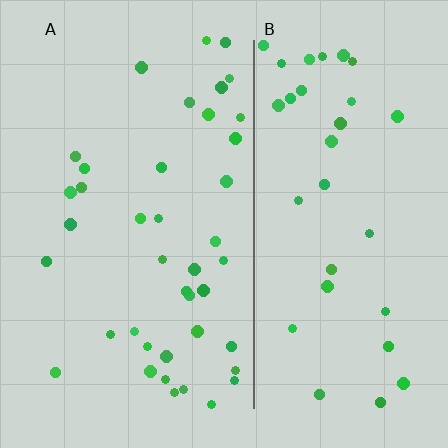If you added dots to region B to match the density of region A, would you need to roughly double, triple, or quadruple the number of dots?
Approximately double.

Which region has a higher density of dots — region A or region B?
A (the left).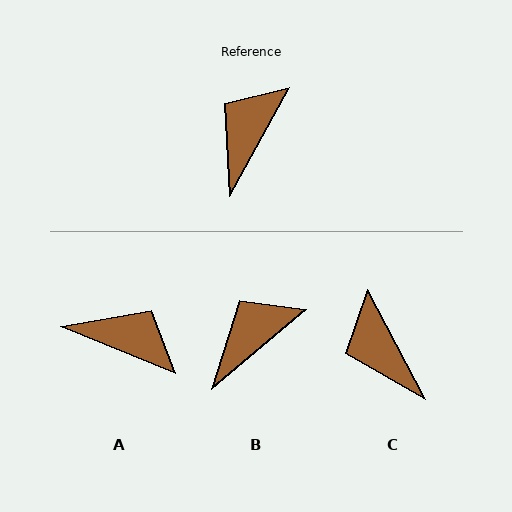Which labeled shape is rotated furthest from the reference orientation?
A, about 83 degrees away.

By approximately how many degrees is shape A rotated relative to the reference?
Approximately 83 degrees clockwise.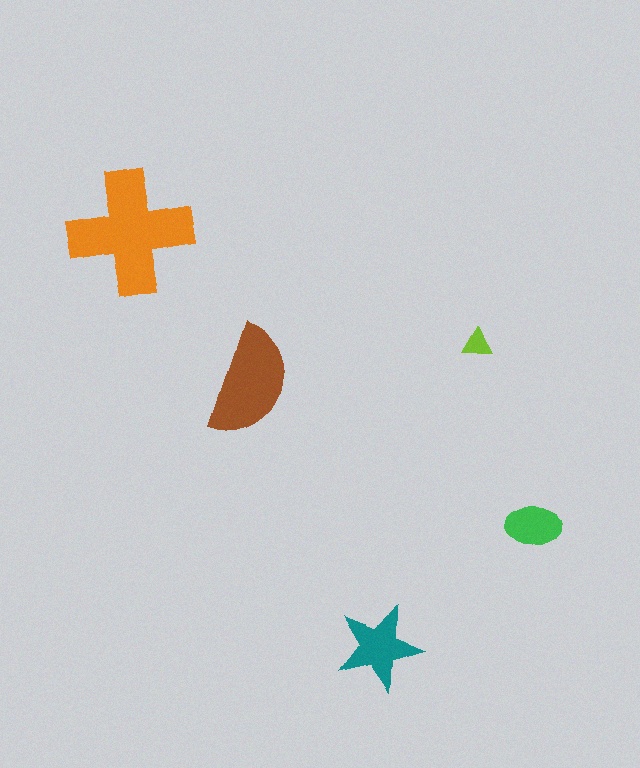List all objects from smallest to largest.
The lime triangle, the green ellipse, the teal star, the brown semicircle, the orange cross.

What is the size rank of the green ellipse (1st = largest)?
4th.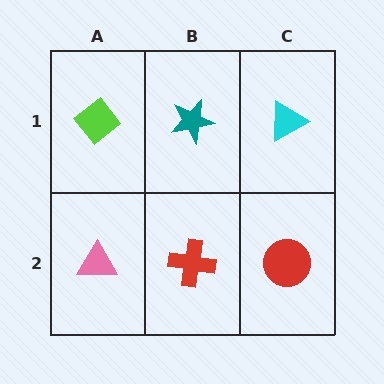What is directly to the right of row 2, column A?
A red cross.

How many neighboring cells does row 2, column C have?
2.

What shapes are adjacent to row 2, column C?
A cyan triangle (row 1, column C), a red cross (row 2, column B).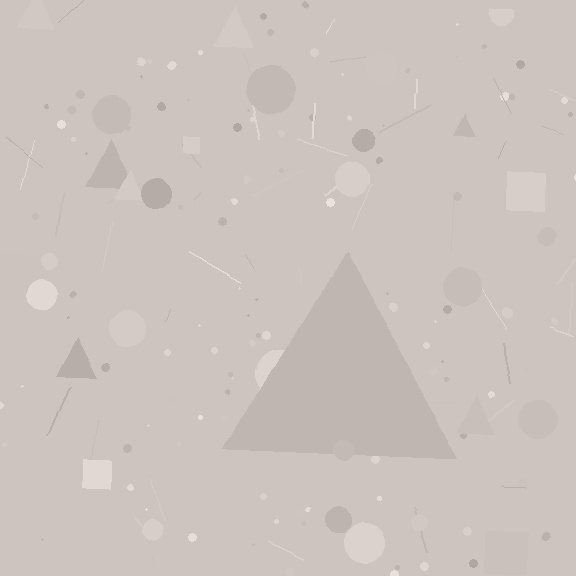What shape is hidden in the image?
A triangle is hidden in the image.